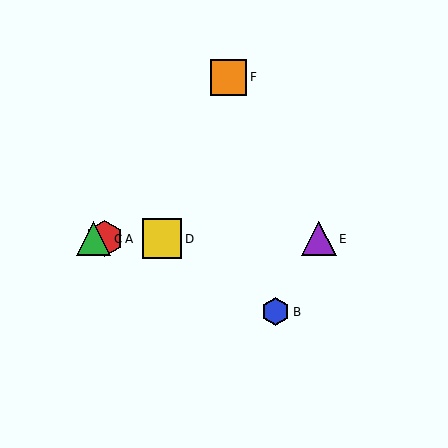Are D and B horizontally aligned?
No, D is at y≈239 and B is at y≈312.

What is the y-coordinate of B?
Object B is at y≈312.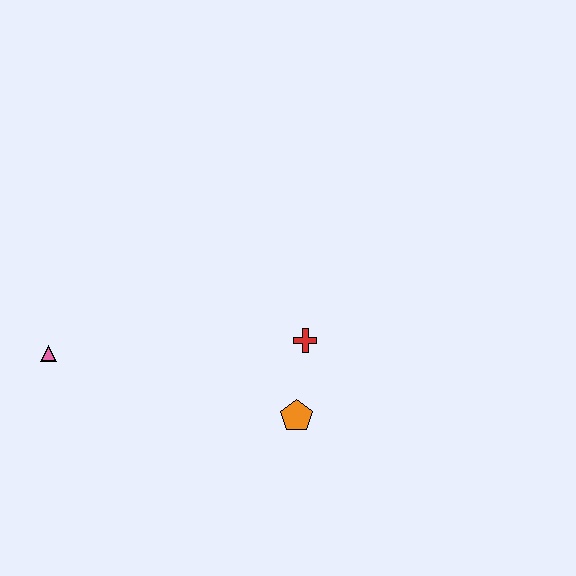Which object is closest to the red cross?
The orange pentagon is closest to the red cross.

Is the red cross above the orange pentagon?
Yes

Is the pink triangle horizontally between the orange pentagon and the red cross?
No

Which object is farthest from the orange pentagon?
The pink triangle is farthest from the orange pentagon.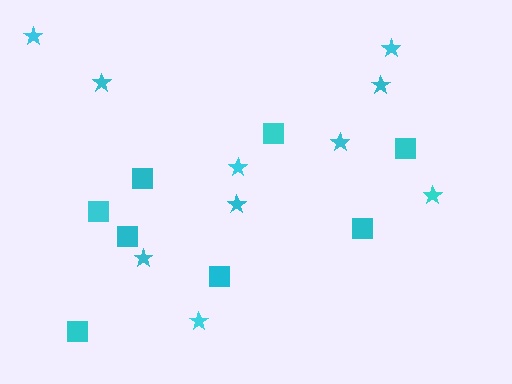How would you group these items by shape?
There are 2 groups: one group of squares (8) and one group of stars (10).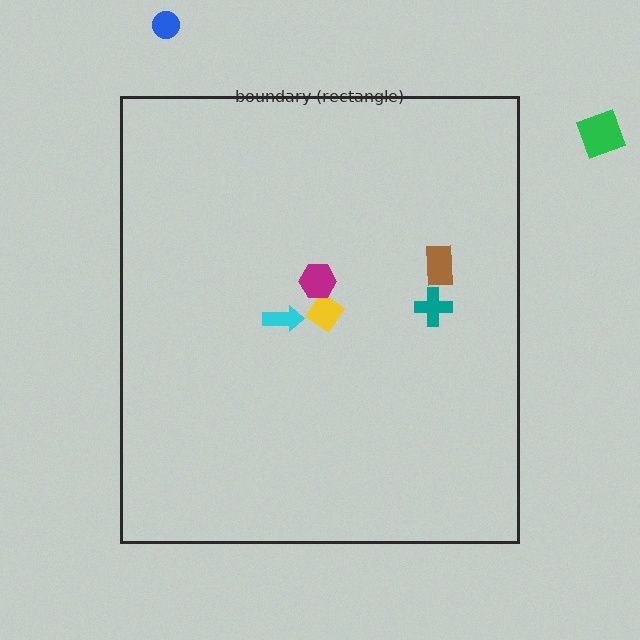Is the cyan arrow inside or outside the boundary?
Inside.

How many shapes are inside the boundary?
5 inside, 2 outside.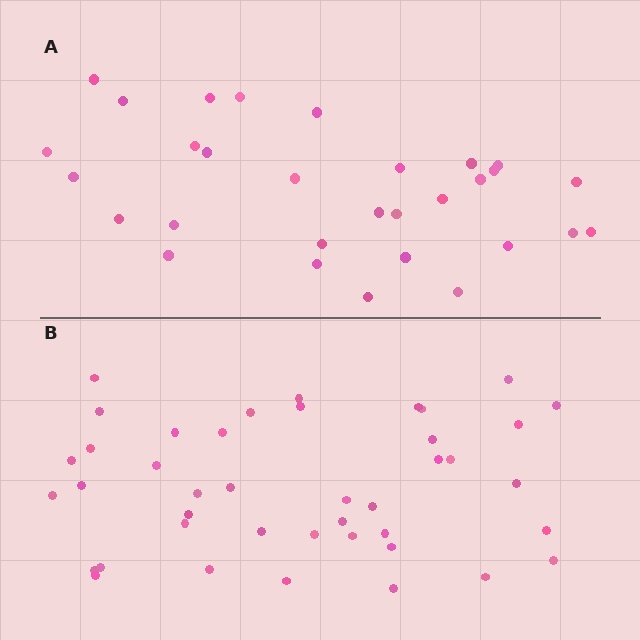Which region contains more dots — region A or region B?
Region B (the bottom region) has more dots.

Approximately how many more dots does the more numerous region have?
Region B has roughly 12 or so more dots than region A.